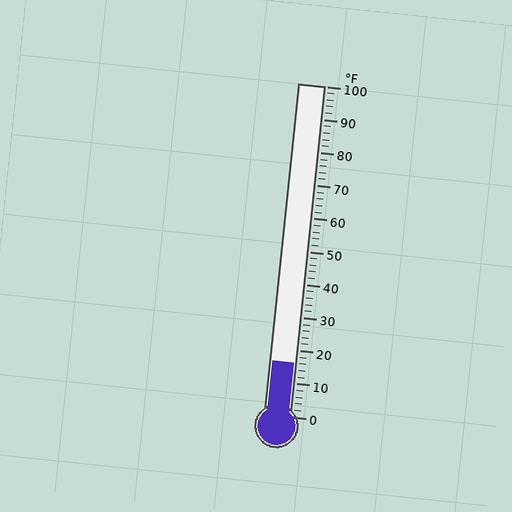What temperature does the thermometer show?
The thermometer shows approximately 16°F.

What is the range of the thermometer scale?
The thermometer scale ranges from 0°F to 100°F.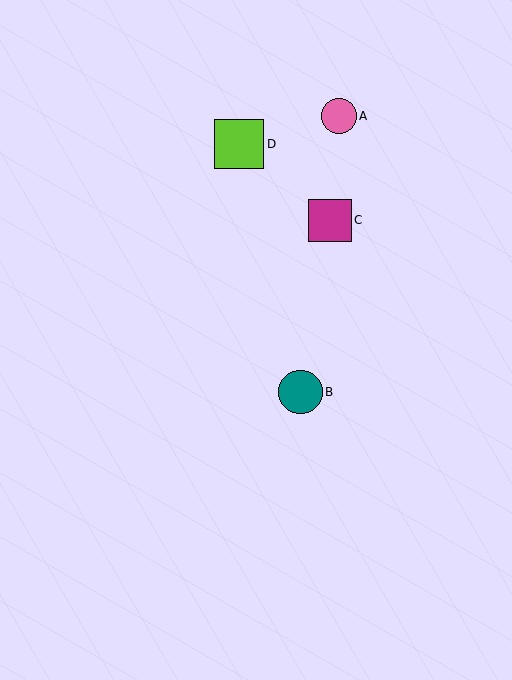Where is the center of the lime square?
The center of the lime square is at (239, 144).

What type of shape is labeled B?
Shape B is a teal circle.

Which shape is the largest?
The lime square (labeled D) is the largest.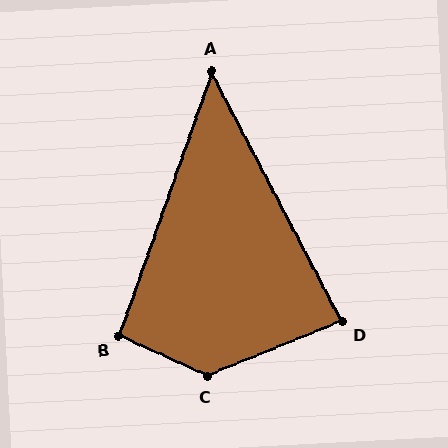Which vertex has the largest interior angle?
C, at approximately 133 degrees.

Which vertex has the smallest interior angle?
A, at approximately 47 degrees.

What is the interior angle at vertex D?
Approximately 85 degrees (acute).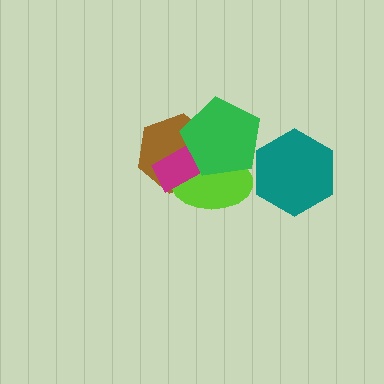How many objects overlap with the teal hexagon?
0 objects overlap with the teal hexagon.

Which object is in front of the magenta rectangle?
The green pentagon is in front of the magenta rectangle.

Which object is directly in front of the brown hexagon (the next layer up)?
The lime ellipse is directly in front of the brown hexagon.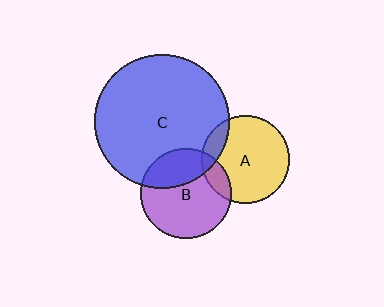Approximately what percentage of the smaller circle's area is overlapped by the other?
Approximately 30%.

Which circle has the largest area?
Circle C (blue).